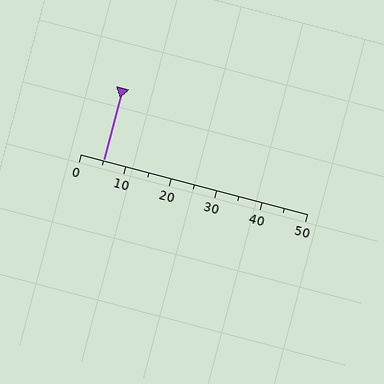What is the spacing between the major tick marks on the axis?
The major ticks are spaced 10 apart.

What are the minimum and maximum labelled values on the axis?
The axis runs from 0 to 50.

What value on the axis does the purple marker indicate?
The marker indicates approximately 5.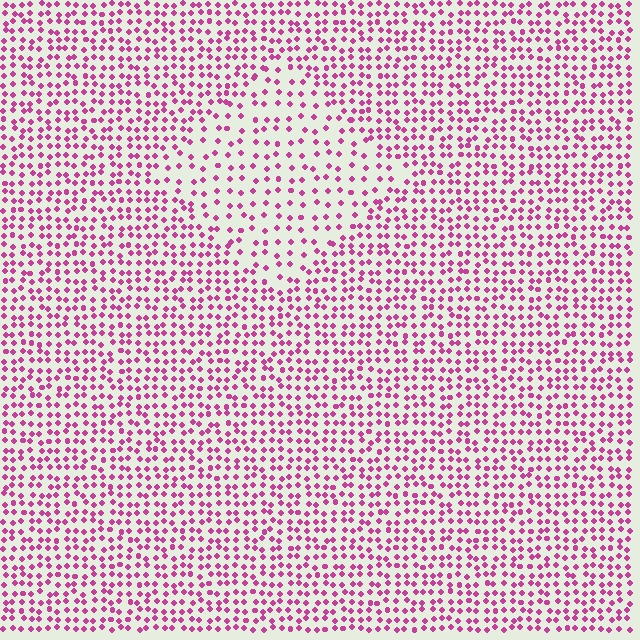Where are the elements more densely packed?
The elements are more densely packed outside the diamond boundary.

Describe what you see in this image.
The image contains small magenta elements arranged at two different densities. A diamond-shaped region is visible where the elements are less densely packed than the surrounding area.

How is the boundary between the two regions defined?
The boundary is defined by a change in element density (approximately 1.9x ratio). All elements are the same color, size, and shape.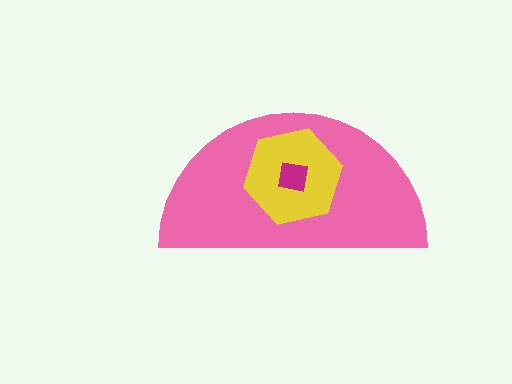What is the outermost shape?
The pink semicircle.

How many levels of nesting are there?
3.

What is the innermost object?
The magenta square.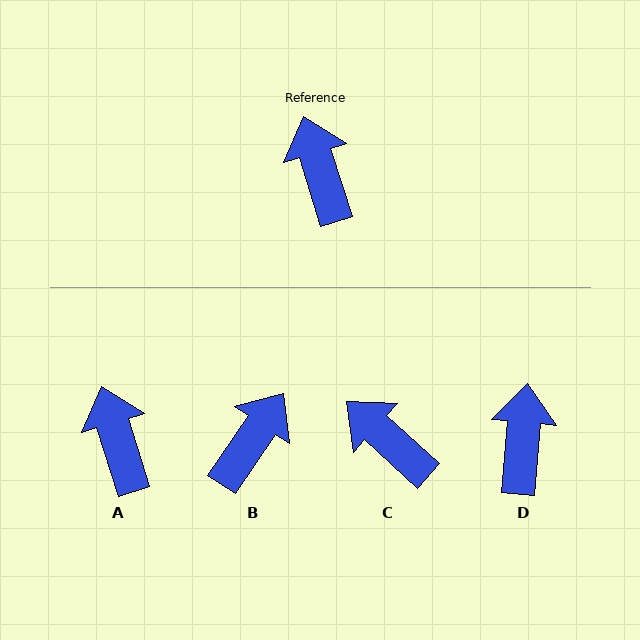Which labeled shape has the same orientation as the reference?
A.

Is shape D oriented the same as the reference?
No, it is off by about 22 degrees.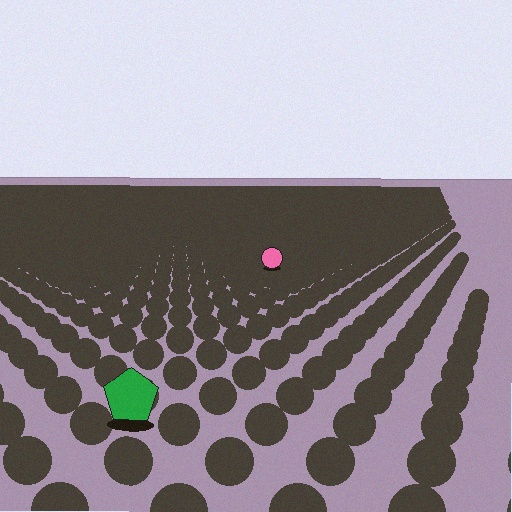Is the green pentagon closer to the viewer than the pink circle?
Yes. The green pentagon is closer — you can tell from the texture gradient: the ground texture is coarser near it.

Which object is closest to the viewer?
The green pentagon is closest. The texture marks near it are larger and more spread out.